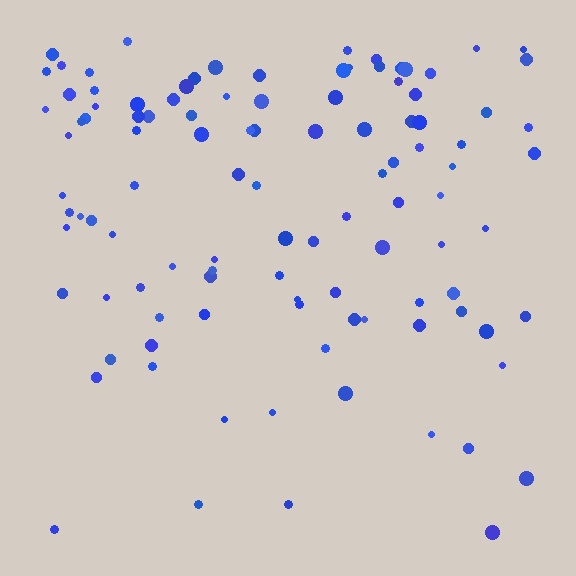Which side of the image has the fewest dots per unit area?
The bottom.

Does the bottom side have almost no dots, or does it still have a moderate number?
Still a moderate number, just noticeably fewer than the top.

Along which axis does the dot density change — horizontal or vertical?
Vertical.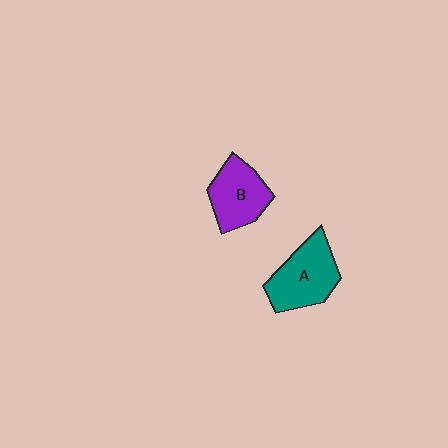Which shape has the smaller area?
Shape B (purple).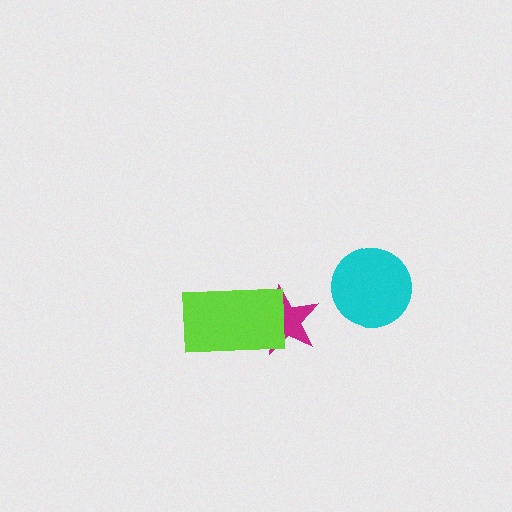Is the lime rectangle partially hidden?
No, no other shape covers it.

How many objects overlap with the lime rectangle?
1 object overlaps with the lime rectangle.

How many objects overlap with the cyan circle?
0 objects overlap with the cyan circle.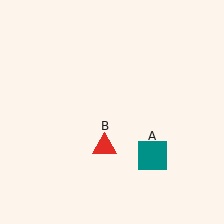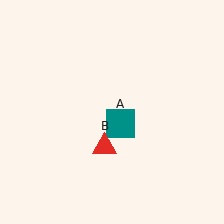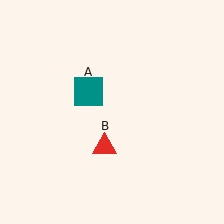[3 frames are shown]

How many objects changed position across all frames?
1 object changed position: teal square (object A).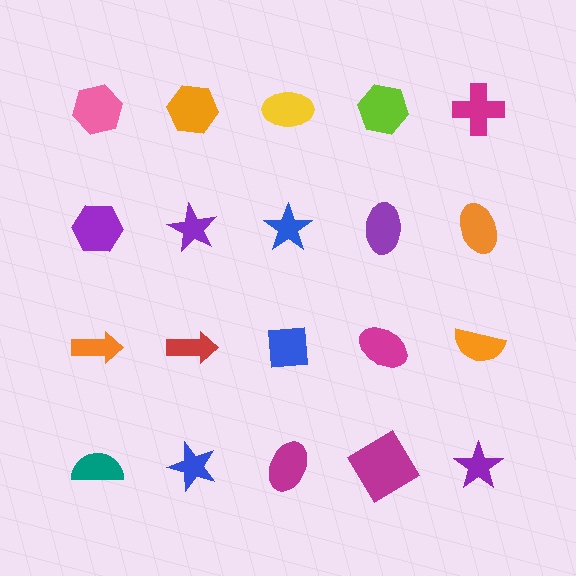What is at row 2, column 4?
A purple ellipse.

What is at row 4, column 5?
A purple star.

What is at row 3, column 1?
An orange arrow.